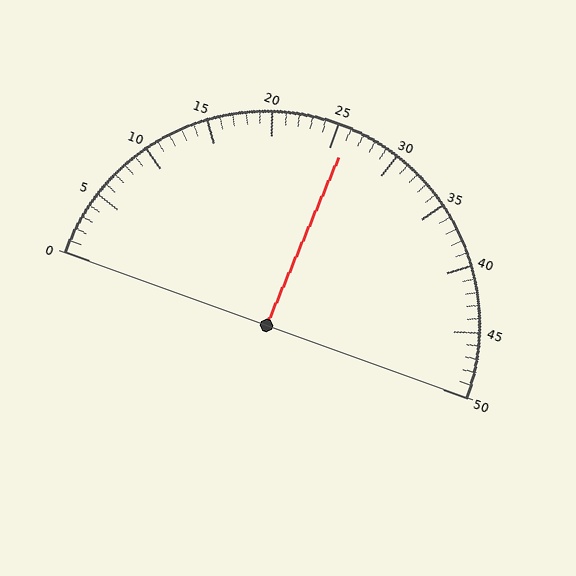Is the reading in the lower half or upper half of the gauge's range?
The reading is in the upper half of the range (0 to 50).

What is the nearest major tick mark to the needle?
The nearest major tick mark is 25.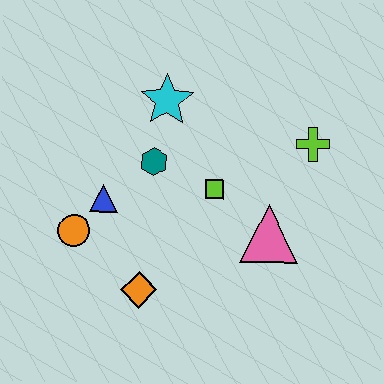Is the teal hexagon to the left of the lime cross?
Yes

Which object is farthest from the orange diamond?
The lime cross is farthest from the orange diamond.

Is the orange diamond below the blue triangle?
Yes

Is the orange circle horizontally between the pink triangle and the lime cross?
No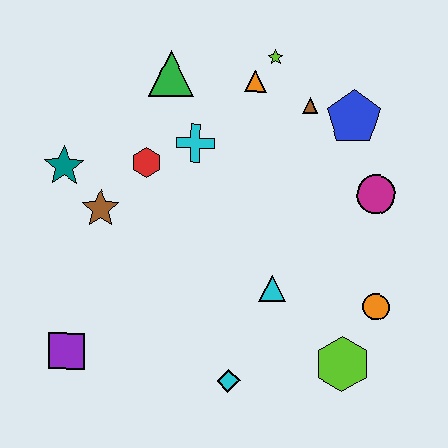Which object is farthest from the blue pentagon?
The purple square is farthest from the blue pentagon.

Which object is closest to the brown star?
The teal star is closest to the brown star.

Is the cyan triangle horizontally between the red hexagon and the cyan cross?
No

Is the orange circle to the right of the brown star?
Yes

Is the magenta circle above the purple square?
Yes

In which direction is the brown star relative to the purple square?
The brown star is above the purple square.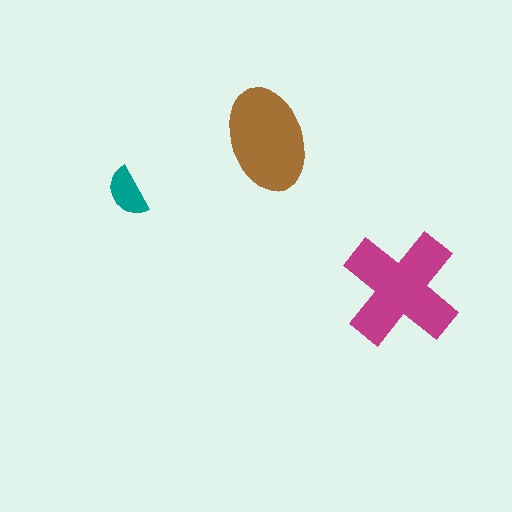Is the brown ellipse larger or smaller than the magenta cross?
Smaller.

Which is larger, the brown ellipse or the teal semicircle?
The brown ellipse.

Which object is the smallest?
The teal semicircle.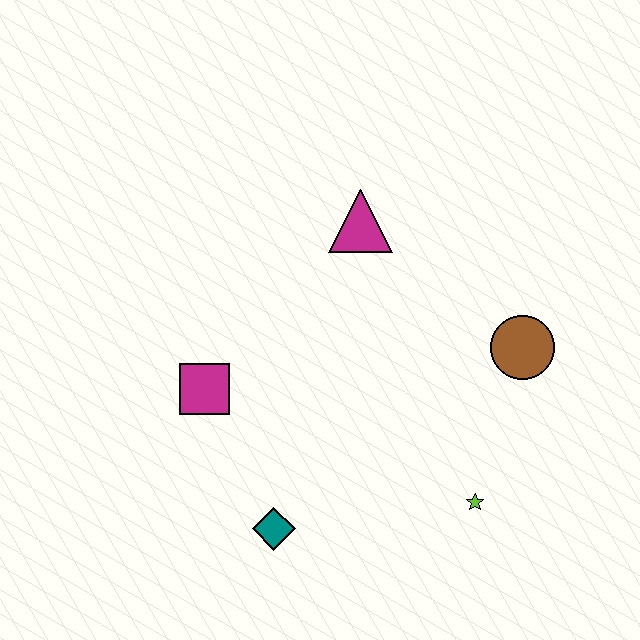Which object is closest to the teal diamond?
The magenta square is closest to the teal diamond.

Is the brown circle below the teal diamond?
No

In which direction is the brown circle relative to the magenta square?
The brown circle is to the right of the magenta square.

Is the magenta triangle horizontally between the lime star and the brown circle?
No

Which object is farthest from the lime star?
The magenta triangle is farthest from the lime star.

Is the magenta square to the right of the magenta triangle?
No